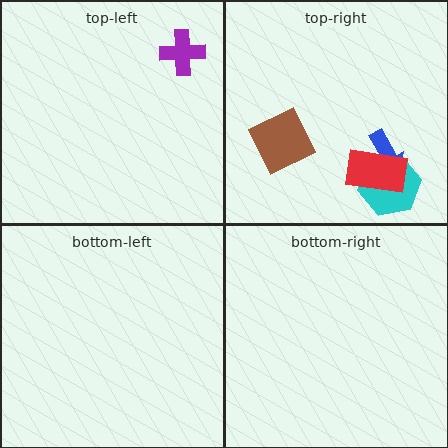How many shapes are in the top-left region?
1.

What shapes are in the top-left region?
The purple cross.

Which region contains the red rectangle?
The top-right region.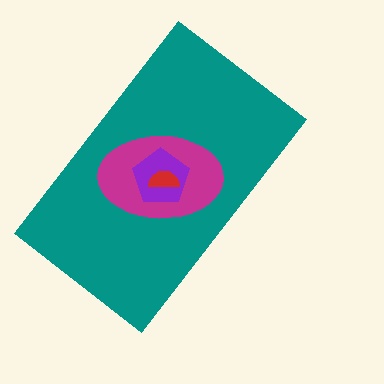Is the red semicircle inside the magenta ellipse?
Yes.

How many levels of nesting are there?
4.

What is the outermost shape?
The teal rectangle.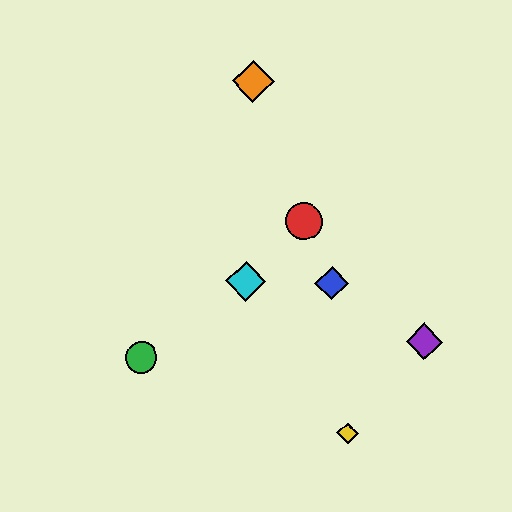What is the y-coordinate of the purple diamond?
The purple diamond is at y≈342.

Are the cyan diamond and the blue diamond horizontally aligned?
Yes, both are at y≈281.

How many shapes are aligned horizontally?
2 shapes (the blue diamond, the cyan diamond) are aligned horizontally.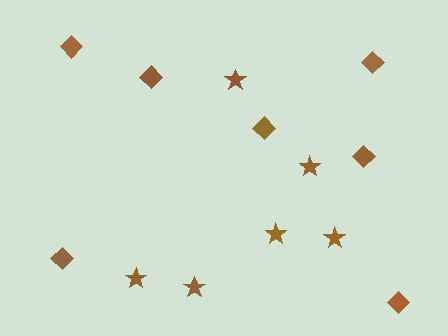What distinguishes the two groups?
There are 2 groups: one group of stars (6) and one group of diamonds (7).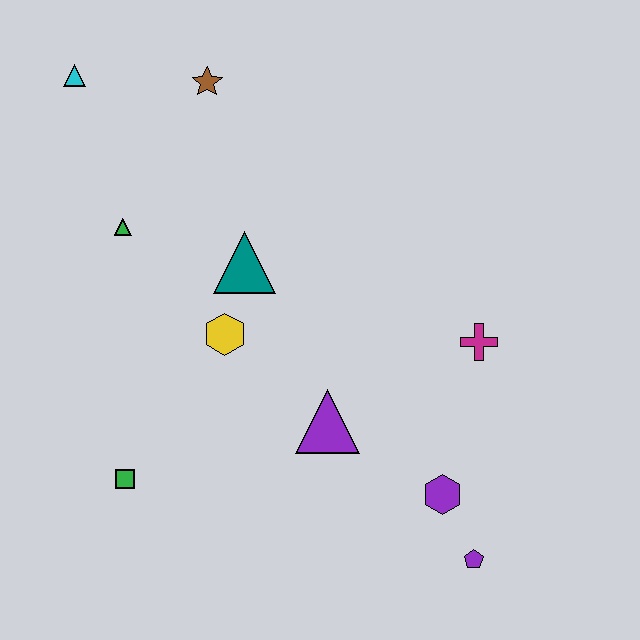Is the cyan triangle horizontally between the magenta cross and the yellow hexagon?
No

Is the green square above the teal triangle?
No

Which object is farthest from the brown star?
The purple pentagon is farthest from the brown star.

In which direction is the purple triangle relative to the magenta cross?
The purple triangle is to the left of the magenta cross.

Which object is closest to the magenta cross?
The purple hexagon is closest to the magenta cross.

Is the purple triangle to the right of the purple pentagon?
No